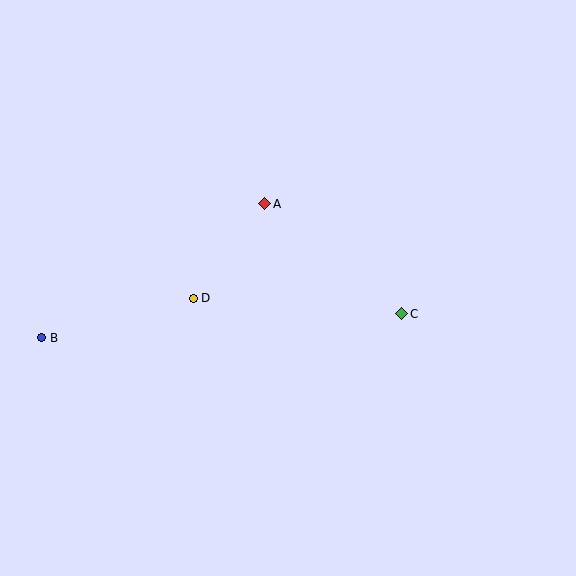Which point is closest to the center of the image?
Point A at (265, 204) is closest to the center.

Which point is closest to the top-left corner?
Point A is closest to the top-left corner.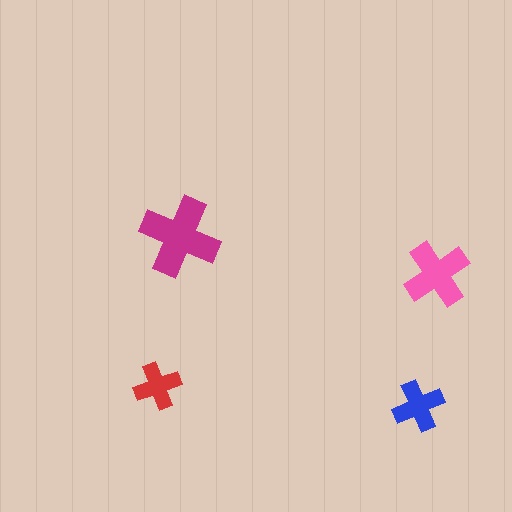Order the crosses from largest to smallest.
the magenta one, the pink one, the blue one, the red one.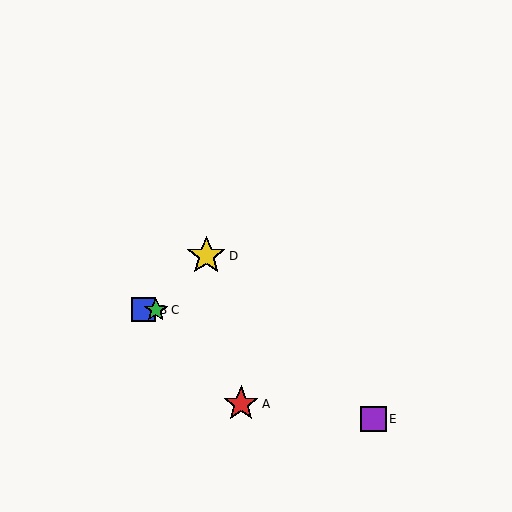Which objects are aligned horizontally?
Objects B, C are aligned horizontally.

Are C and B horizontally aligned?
Yes, both are at y≈310.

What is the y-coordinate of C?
Object C is at y≈310.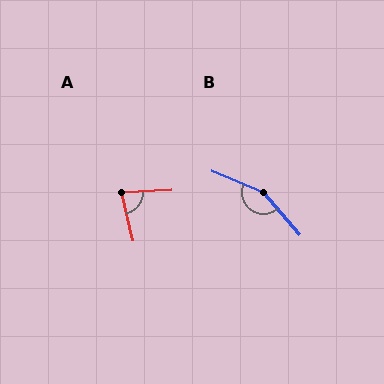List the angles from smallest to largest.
A (79°), B (153°).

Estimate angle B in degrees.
Approximately 153 degrees.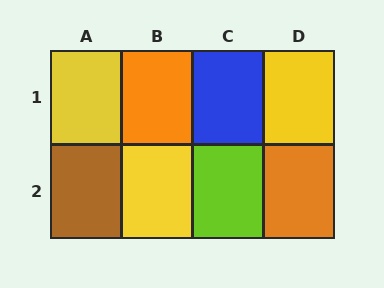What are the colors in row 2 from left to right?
Brown, yellow, lime, orange.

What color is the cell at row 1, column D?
Yellow.